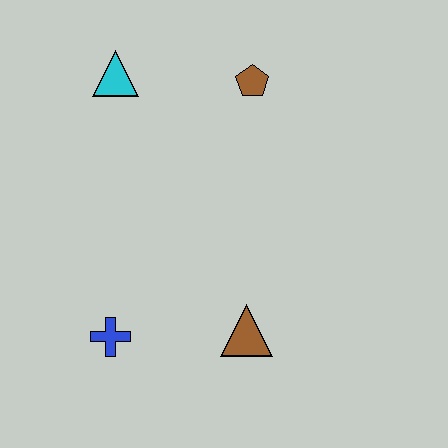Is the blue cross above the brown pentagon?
No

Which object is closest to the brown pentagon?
The cyan triangle is closest to the brown pentagon.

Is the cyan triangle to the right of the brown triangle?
No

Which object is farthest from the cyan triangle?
The brown triangle is farthest from the cyan triangle.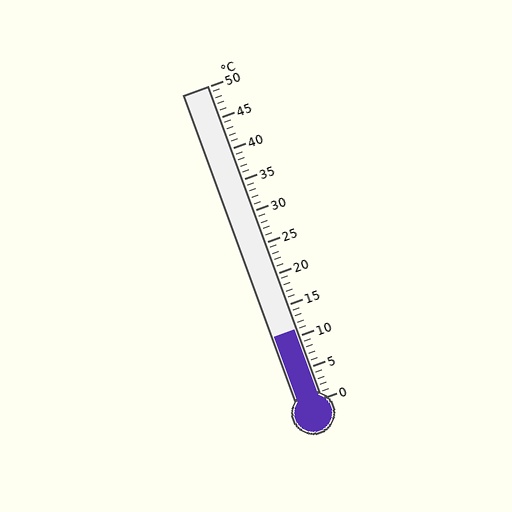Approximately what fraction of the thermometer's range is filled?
The thermometer is filled to approximately 20% of its range.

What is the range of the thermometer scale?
The thermometer scale ranges from 0°C to 50°C.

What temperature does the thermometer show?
The thermometer shows approximately 11°C.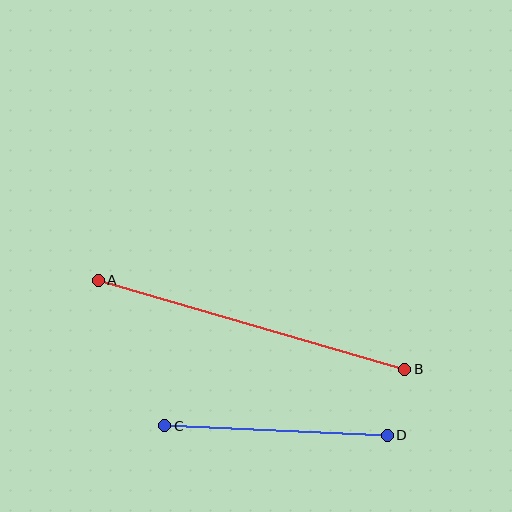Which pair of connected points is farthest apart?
Points A and B are farthest apart.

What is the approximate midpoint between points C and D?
The midpoint is at approximately (276, 430) pixels.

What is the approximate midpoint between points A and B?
The midpoint is at approximately (251, 325) pixels.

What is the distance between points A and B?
The distance is approximately 319 pixels.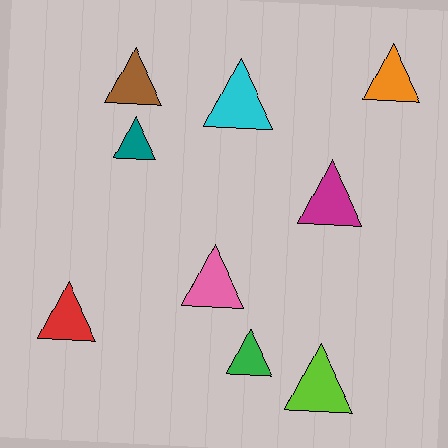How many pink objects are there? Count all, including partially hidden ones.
There is 1 pink object.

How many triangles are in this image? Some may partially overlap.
There are 9 triangles.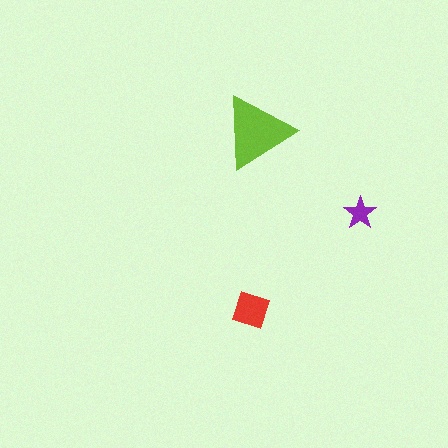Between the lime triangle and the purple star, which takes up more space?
The lime triangle.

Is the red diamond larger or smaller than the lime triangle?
Smaller.